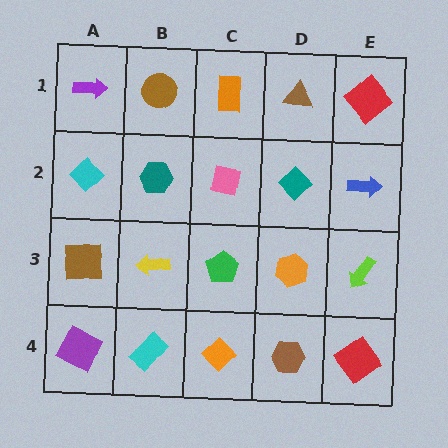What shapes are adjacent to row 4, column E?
A lime arrow (row 3, column E), a brown hexagon (row 4, column D).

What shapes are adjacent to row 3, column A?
A cyan diamond (row 2, column A), a purple square (row 4, column A), a yellow arrow (row 3, column B).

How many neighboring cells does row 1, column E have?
2.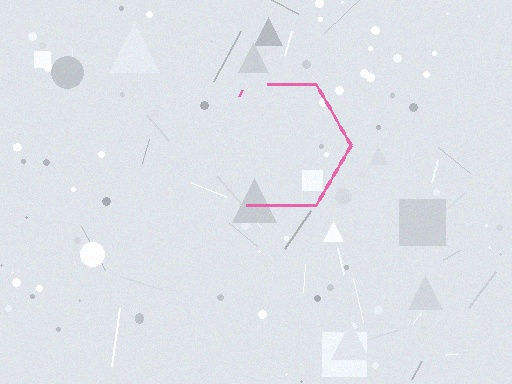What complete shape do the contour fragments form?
The contour fragments form a hexagon.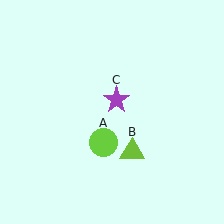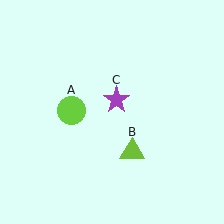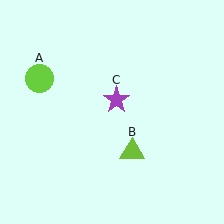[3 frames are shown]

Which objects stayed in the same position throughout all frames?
Lime triangle (object B) and purple star (object C) remained stationary.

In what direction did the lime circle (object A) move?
The lime circle (object A) moved up and to the left.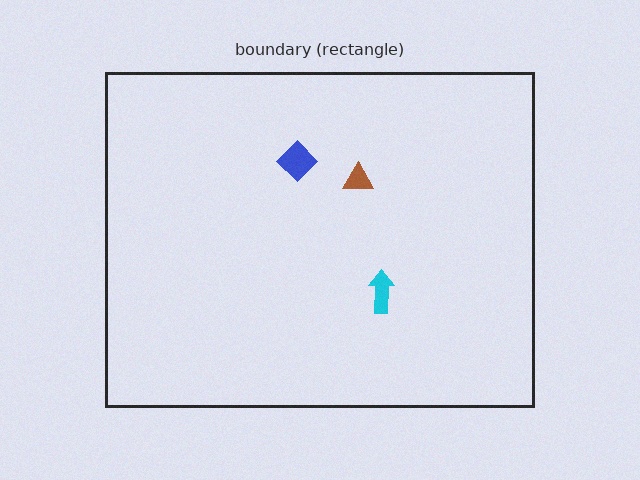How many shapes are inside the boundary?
3 inside, 0 outside.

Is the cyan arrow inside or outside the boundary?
Inside.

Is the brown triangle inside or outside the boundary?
Inside.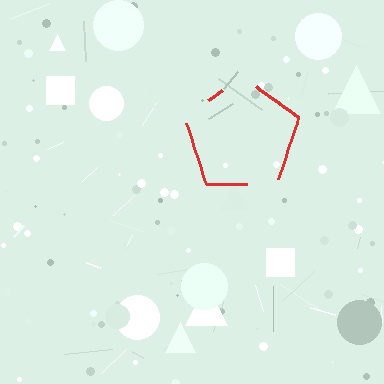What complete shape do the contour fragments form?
The contour fragments form a pentagon.